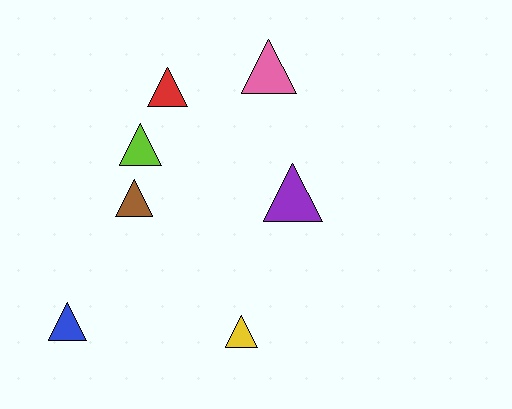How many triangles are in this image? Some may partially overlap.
There are 7 triangles.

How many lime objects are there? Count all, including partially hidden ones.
There is 1 lime object.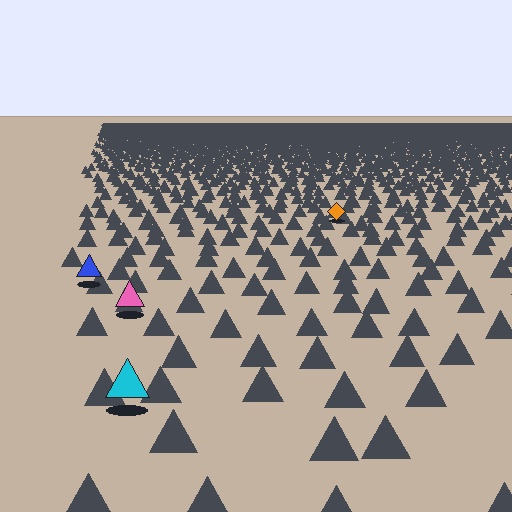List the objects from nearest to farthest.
From nearest to farthest: the cyan triangle, the pink triangle, the blue triangle, the orange diamond.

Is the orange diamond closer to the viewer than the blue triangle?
No. The blue triangle is closer — you can tell from the texture gradient: the ground texture is coarser near it.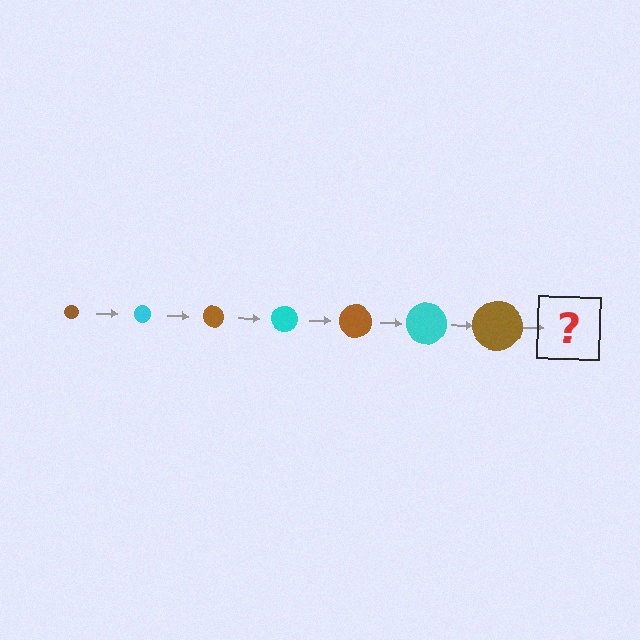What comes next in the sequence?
The next element should be a cyan circle, larger than the previous one.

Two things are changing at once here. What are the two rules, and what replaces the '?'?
The two rules are that the circle grows larger each step and the color cycles through brown and cyan. The '?' should be a cyan circle, larger than the previous one.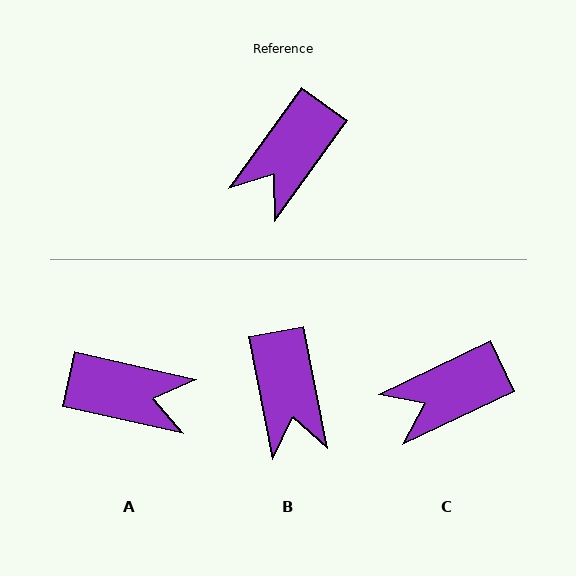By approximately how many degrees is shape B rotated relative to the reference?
Approximately 47 degrees counter-clockwise.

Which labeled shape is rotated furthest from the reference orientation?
A, about 113 degrees away.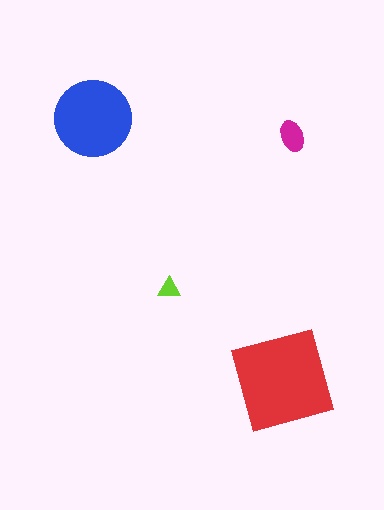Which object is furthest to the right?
The magenta ellipse is rightmost.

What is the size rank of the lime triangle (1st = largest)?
4th.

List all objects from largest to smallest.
The red diamond, the blue circle, the magenta ellipse, the lime triangle.